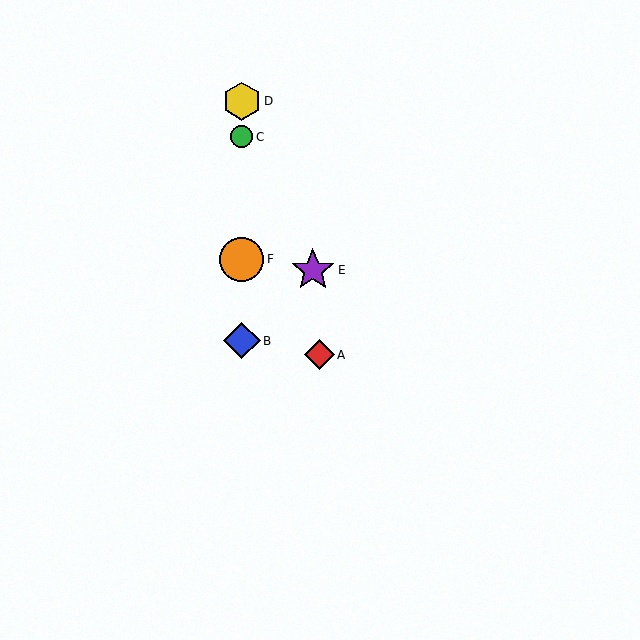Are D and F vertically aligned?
Yes, both are at x≈242.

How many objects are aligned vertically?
4 objects (B, C, D, F) are aligned vertically.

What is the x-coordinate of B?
Object B is at x≈242.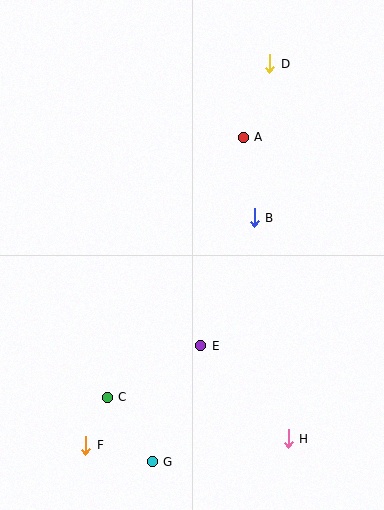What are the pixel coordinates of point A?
Point A is at (243, 137).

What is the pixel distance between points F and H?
The distance between F and H is 203 pixels.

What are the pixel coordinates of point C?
Point C is at (107, 397).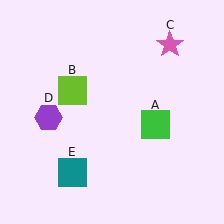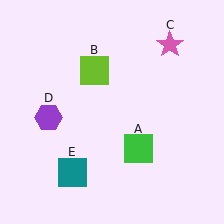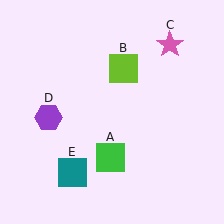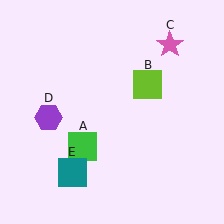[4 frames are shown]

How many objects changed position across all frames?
2 objects changed position: green square (object A), lime square (object B).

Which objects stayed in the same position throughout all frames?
Pink star (object C) and purple hexagon (object D) and teal square (object E) remained stationary.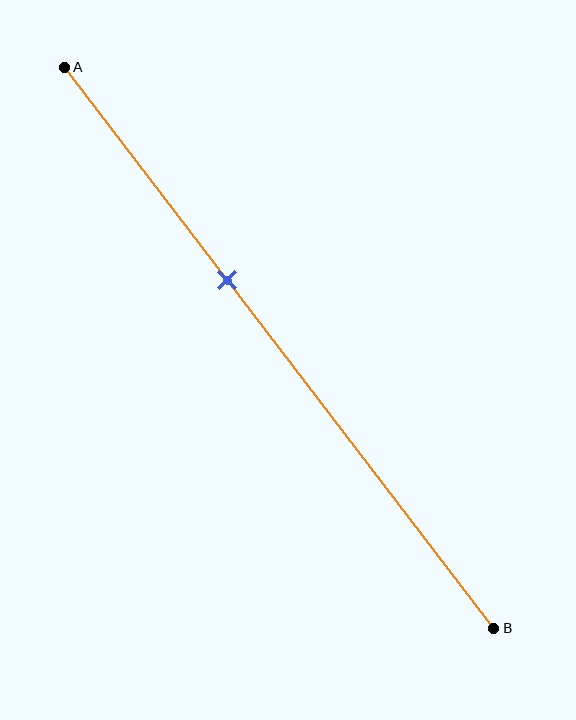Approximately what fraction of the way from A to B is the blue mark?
The blue mark is approximately 40% of the way from A to B.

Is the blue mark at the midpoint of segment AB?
No, the mark is at about 40% from A, not at the 50% midpoint.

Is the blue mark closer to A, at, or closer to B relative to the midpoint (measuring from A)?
The blue mark is closer to point A than the midpoint of segment AB.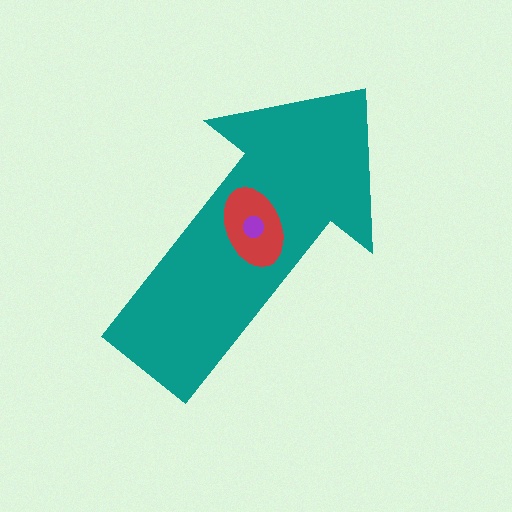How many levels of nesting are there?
3.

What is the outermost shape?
The teal arrow.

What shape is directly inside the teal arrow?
The red ellipse.